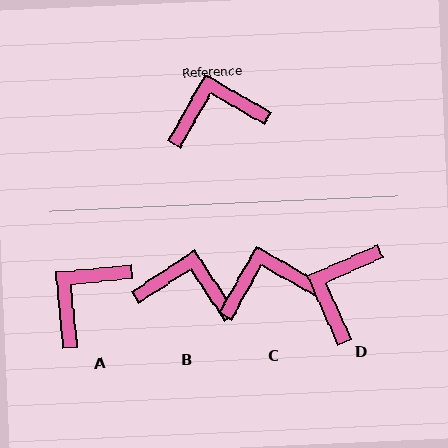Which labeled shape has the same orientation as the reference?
C.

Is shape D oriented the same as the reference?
No, it is off by about 53 degrees.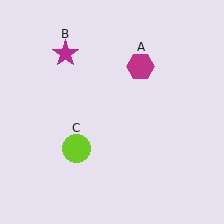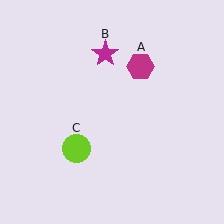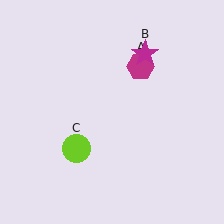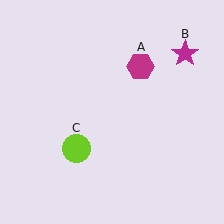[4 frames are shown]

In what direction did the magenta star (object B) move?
The magenta star (object B) moved right.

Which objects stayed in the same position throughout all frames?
Magenta hexagon (object A) and lime circle (object C) remained stationary.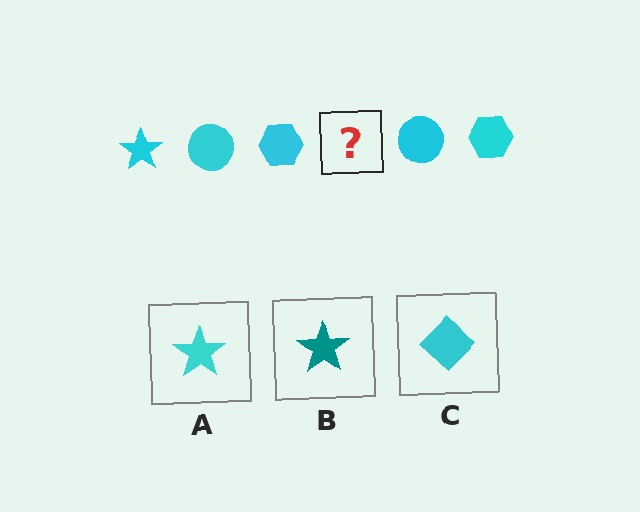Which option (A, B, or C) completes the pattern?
A.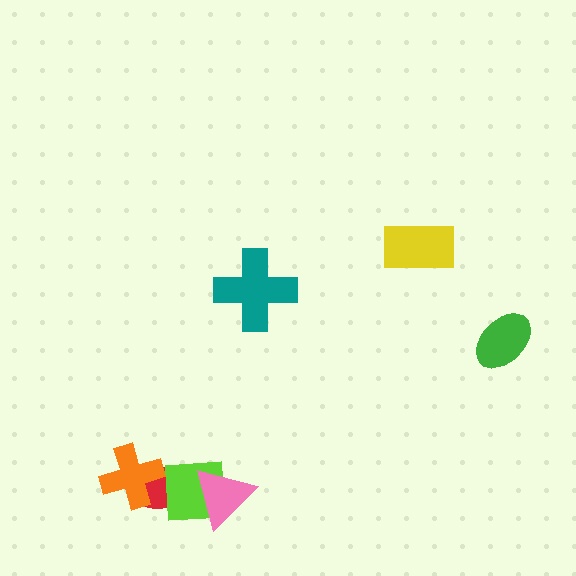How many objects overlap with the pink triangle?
2 objects overlap with the pink triangle.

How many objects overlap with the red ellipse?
3 objects overlap with the red ellipse.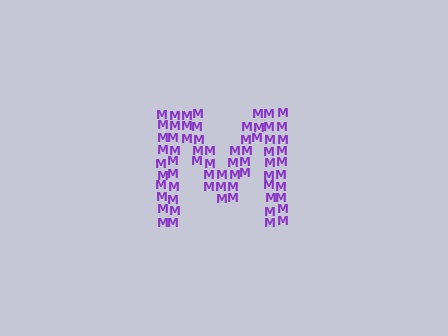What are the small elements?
The small elements are letter M's.